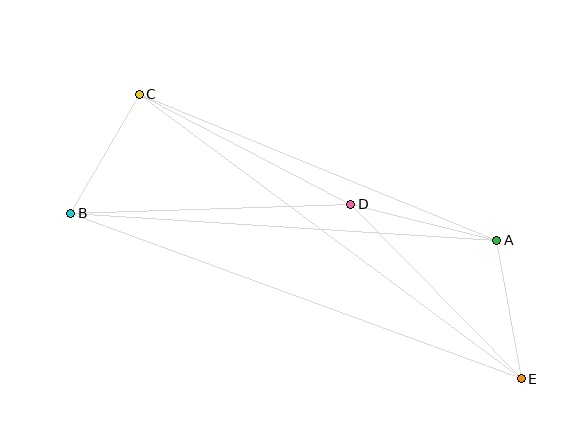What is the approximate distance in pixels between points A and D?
The distance between A and D is approximately 150 pixels.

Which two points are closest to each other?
Points B and C are closest to each other.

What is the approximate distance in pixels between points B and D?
The distance between B and D is approximately 280 pixels.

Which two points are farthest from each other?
Points B and E are farthest from each other.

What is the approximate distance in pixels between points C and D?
The distance between C and D is approximately 239 pixels.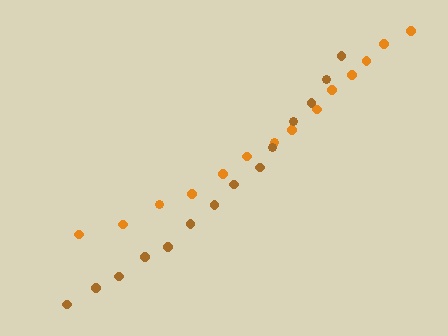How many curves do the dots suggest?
There are 2 distinct paths.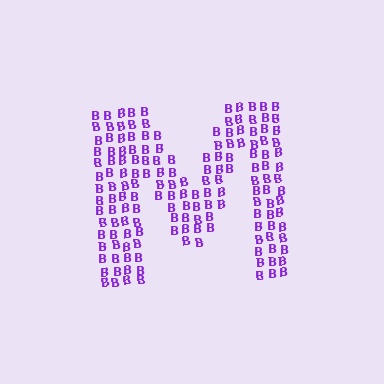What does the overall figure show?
The overall figure shows the letter M.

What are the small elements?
The small elements are letter B's.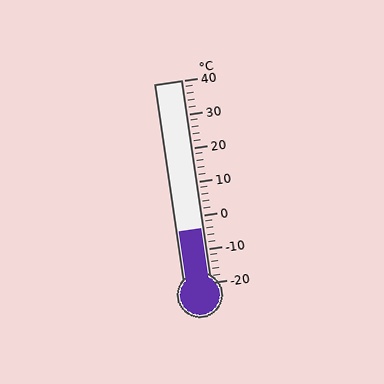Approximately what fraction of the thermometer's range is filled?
The thermometer is filled to approximately 25% of its range.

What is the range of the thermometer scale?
The thermometer scale ranges from -20°C to 40°C.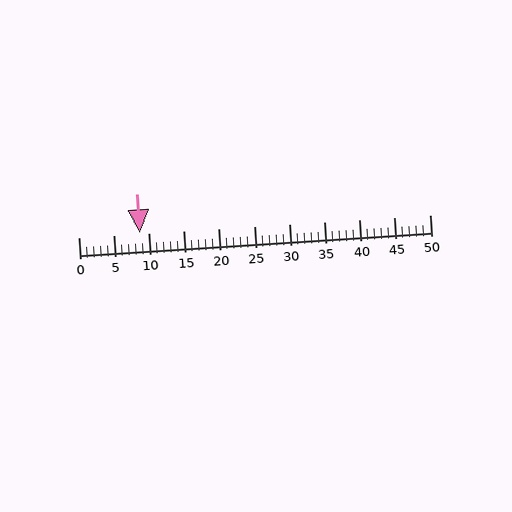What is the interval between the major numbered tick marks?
The major tick marks are spaced 5 units apart.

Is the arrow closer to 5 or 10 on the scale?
The arrow is closer to 10.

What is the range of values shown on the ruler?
The ruler shows values from 0 to 50.